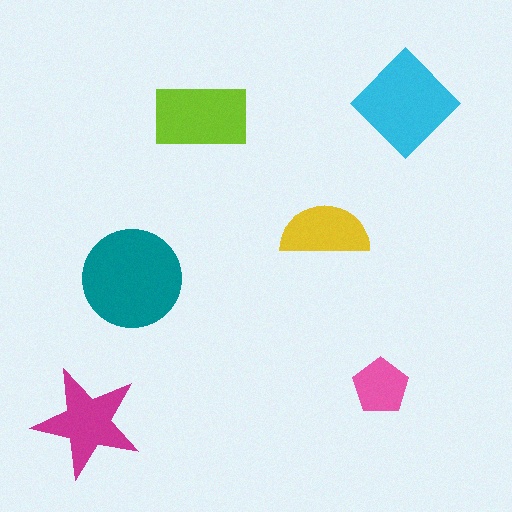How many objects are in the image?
There are 6 objects in the image.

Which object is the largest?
The teal circle.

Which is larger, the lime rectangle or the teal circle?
The teal circle.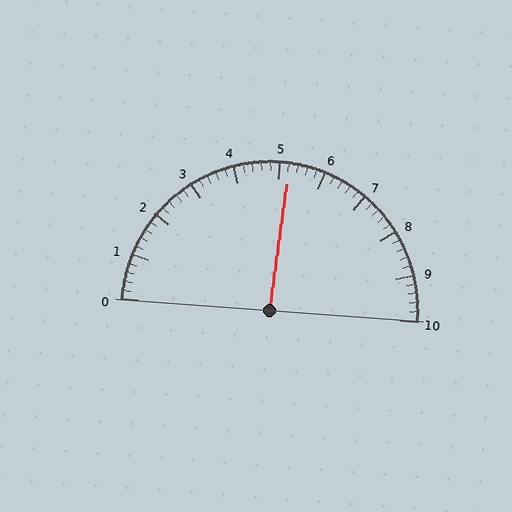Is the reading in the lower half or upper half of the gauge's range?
The reading is in the upper half of the range (0 to 10).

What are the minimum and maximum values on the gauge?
The gauge ranges from 0 to 10.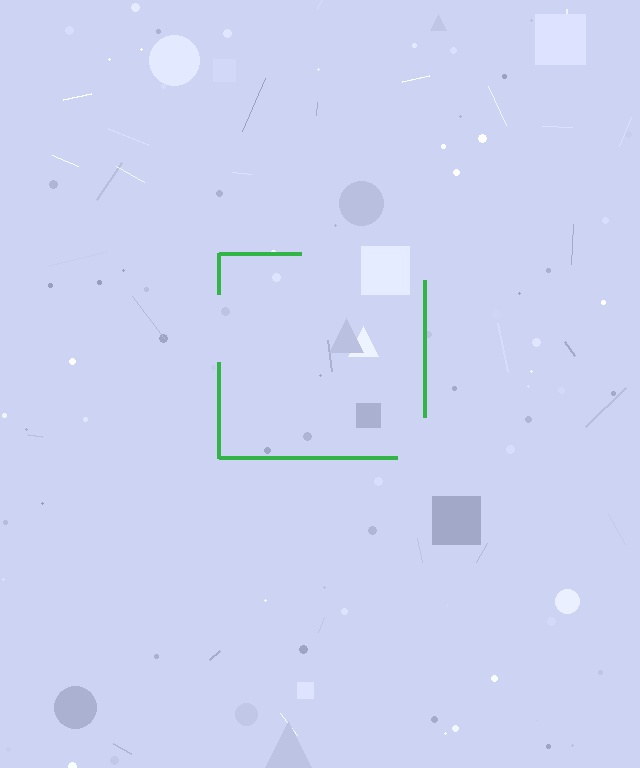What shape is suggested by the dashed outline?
The dashed outline suggests a square.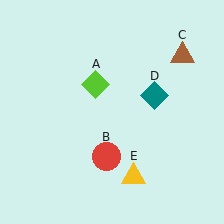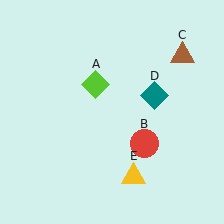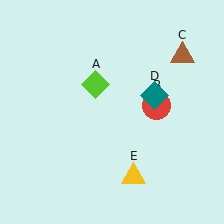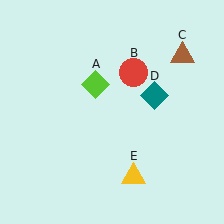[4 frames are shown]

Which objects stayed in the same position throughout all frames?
Lime diamond (object A) and brown triangle (object C) and teal diamond (object D) and yellow triangle (object E) remained stationary.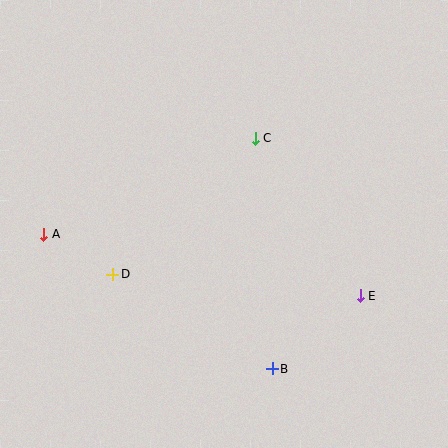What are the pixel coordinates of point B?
Point B is at (272, 369).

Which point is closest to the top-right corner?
Point C is closest to the top-right corner.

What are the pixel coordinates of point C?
Point C is at (255, 138).